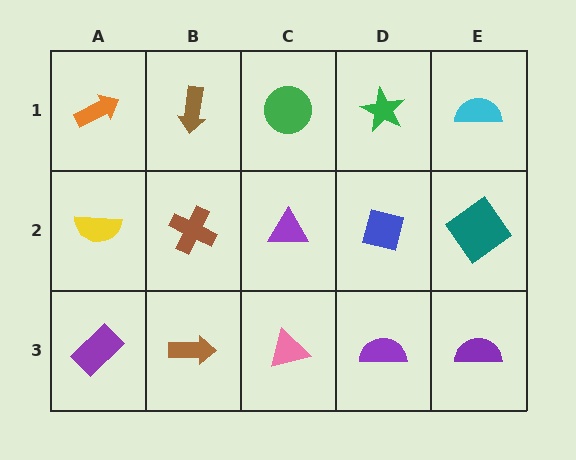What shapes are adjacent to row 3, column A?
A yellow semicircle (row 2, column A), a brown arrow (row 3, column B).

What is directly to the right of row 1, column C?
A green star.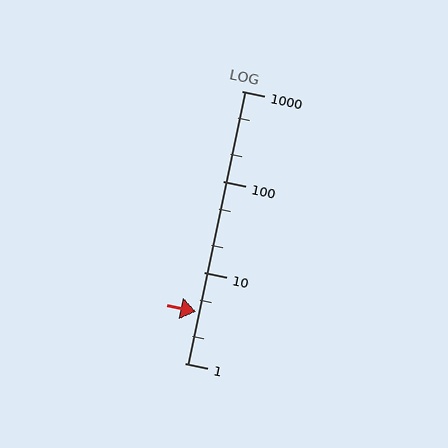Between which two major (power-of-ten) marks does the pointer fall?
The pointer is between 1 and 10.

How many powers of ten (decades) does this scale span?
The scale spans 3 decades, from 1 to 1000.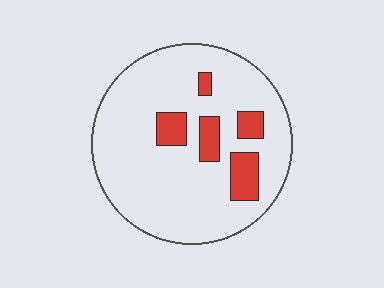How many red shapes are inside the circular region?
5.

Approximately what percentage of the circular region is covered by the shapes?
Approximately 15%.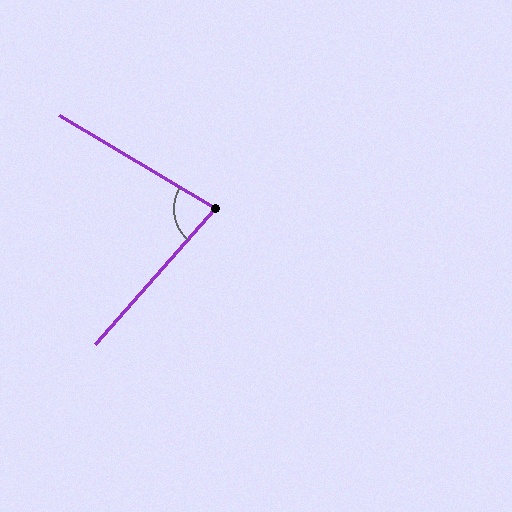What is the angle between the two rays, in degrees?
Approximately 79 degrees.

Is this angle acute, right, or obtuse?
It is acute.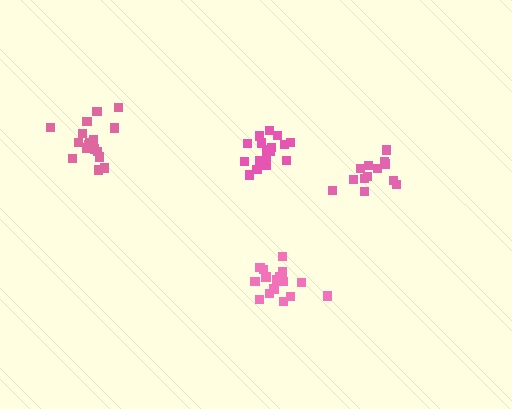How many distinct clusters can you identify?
There are 4 distinct clusters.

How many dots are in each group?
Group 1: 13 dots, Group 2: 19 dots, Group 3: 17 dots, Group 4: 19 dots (68 total).